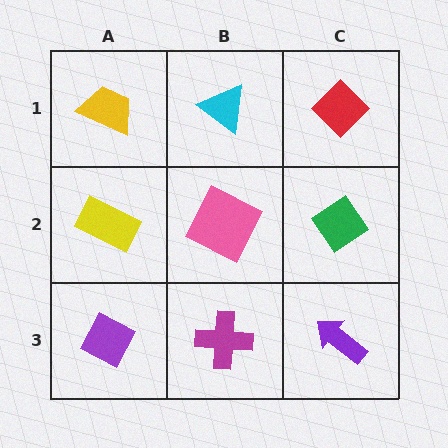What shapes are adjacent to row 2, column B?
A cyan triangle (row 1, column B), a magenta cross (row 3, column B), a yellow rectangle (row 2, column A), a green diamond (row 2, column C).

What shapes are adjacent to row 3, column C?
A green diamond (row 2, column C), a magenta cross (row 3, column B).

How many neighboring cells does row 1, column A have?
2.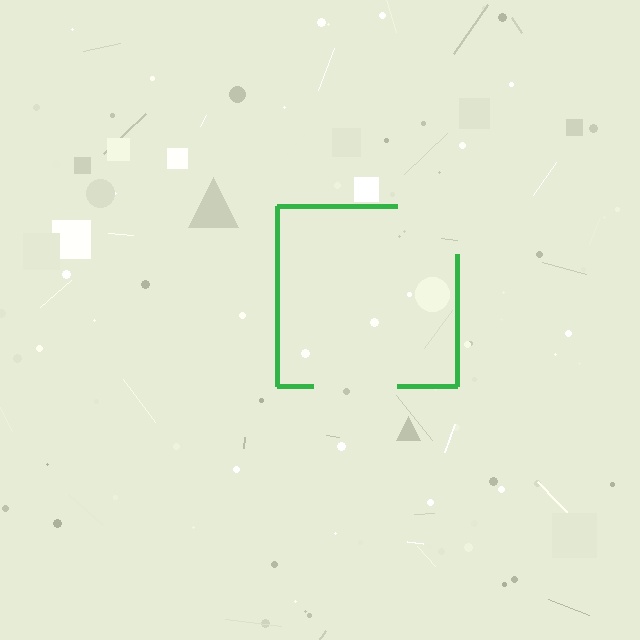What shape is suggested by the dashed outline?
The dashed outline suggests a square.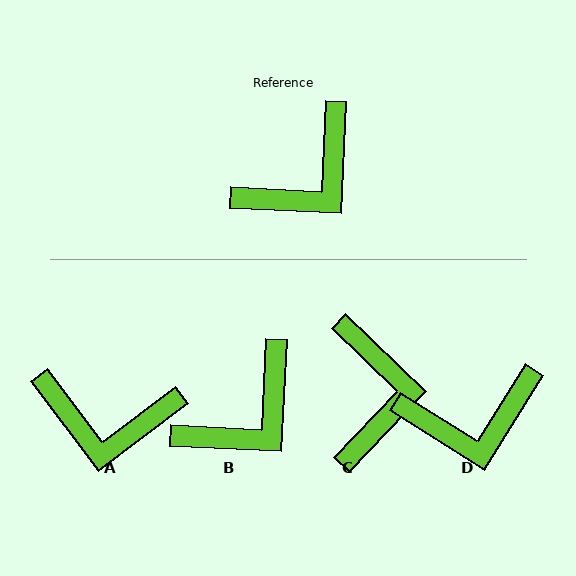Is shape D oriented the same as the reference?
No, it is off by about 30 degrees.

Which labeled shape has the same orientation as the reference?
B.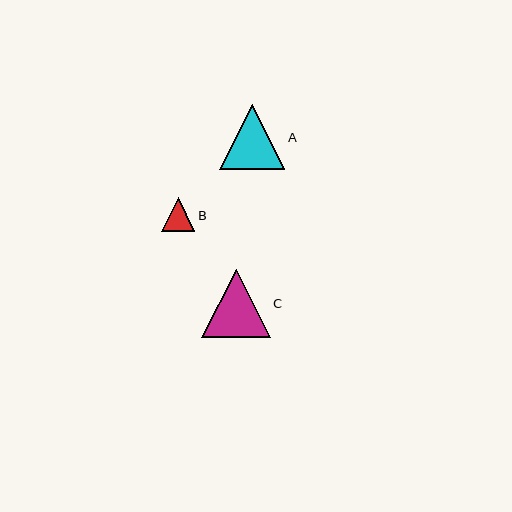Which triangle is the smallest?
Triangle B is the smallest with a size of approximately 33 pixels.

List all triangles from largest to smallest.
From largest to smallest: C, A, B.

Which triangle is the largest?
Triangle C is the largest with a size of approximately 69 pixels.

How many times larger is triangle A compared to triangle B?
Triangle A is approximately 2.0 times the size of triangle B.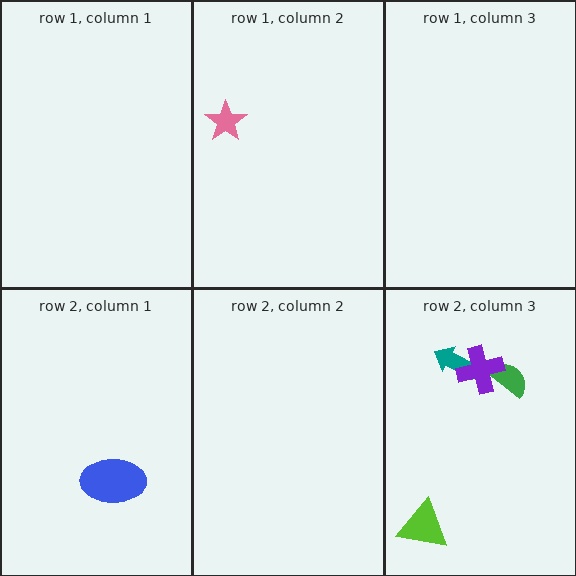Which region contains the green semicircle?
The row 2, column 3 region.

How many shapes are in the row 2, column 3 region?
4.